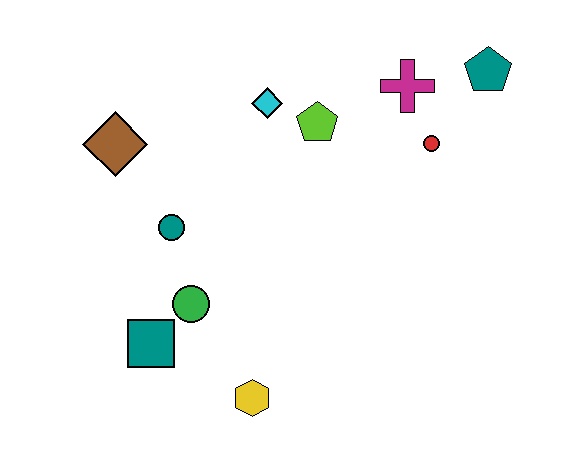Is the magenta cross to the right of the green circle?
Yes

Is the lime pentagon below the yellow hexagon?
No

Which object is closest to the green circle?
The teal square is closest to the green circle.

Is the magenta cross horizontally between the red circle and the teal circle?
Yes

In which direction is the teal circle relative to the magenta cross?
The teal circle is to the left of the magenta cross.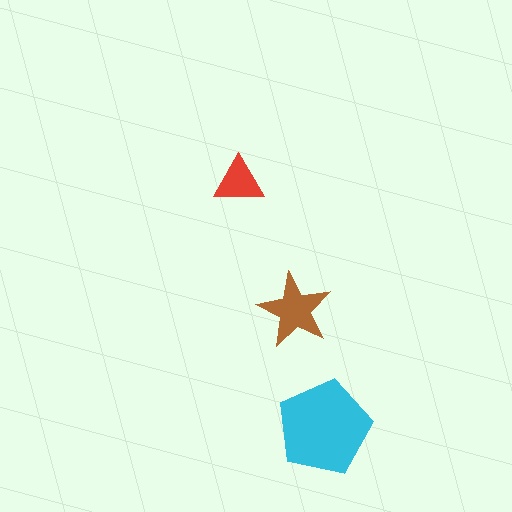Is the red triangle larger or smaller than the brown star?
Smaller.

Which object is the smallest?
The red triangle.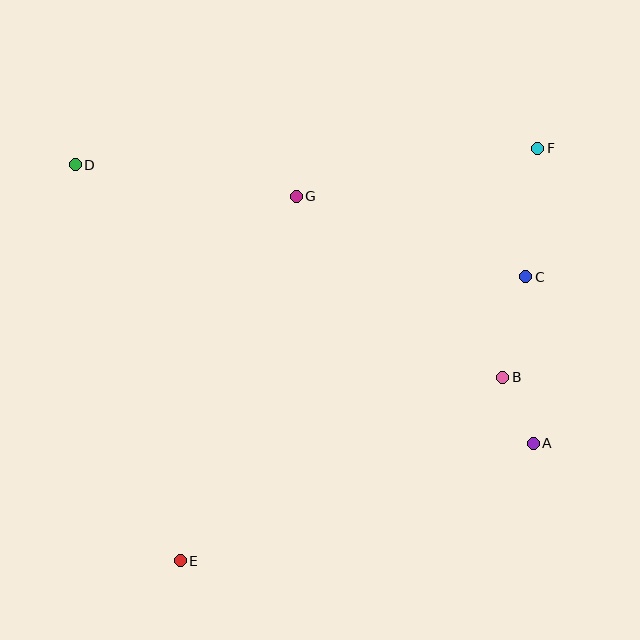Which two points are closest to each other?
Points A and B are closest to each other.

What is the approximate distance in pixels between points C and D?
The distance between C and D is approximately 464 pixels.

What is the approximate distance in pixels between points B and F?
The distance between B and F is approximately 231 pixels.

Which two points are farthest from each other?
Points E and F are farthest from each other.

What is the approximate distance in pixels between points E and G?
The distance between E and G is approximately 383 pixels.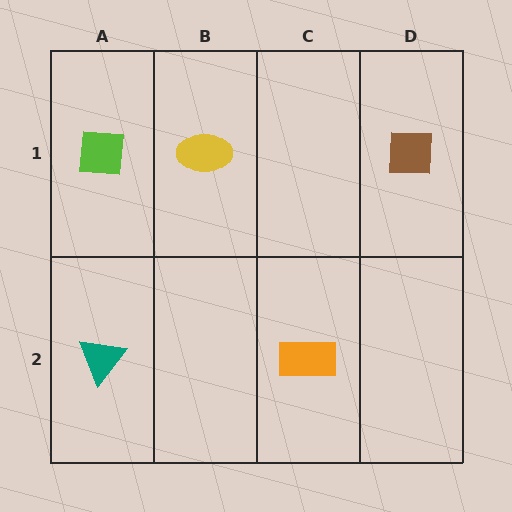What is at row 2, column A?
A teal triangle.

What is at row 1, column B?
A yellow ellipse.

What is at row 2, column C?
An orange rectangle.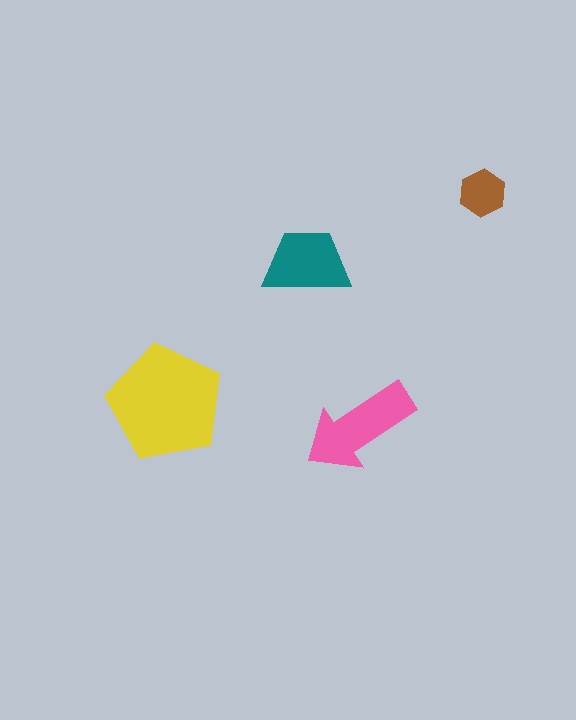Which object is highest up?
The brown hexagon is topmost.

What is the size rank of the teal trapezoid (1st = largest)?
3rd.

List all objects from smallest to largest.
The brown hexagon, the teal trapezoid, the pink arrow, the yellow pentagon.